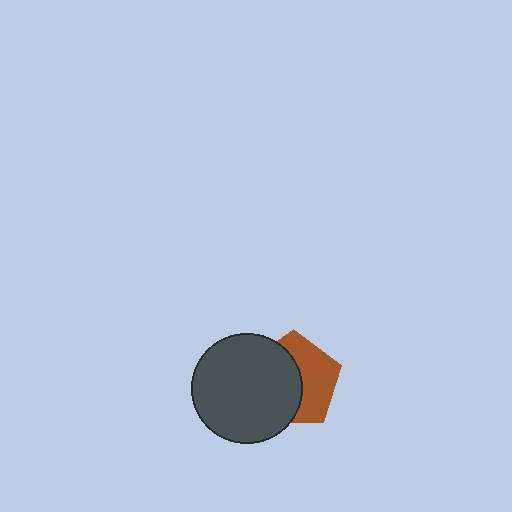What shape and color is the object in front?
The object in front is a dark gray circle.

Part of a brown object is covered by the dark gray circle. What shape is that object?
It is a pentagon.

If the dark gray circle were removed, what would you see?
You would see the complete brown pentagon.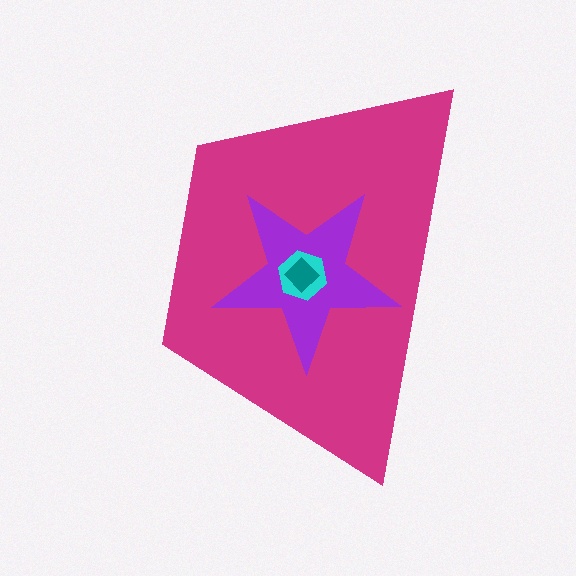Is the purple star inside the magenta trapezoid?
Yes.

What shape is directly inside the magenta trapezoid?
The purple star.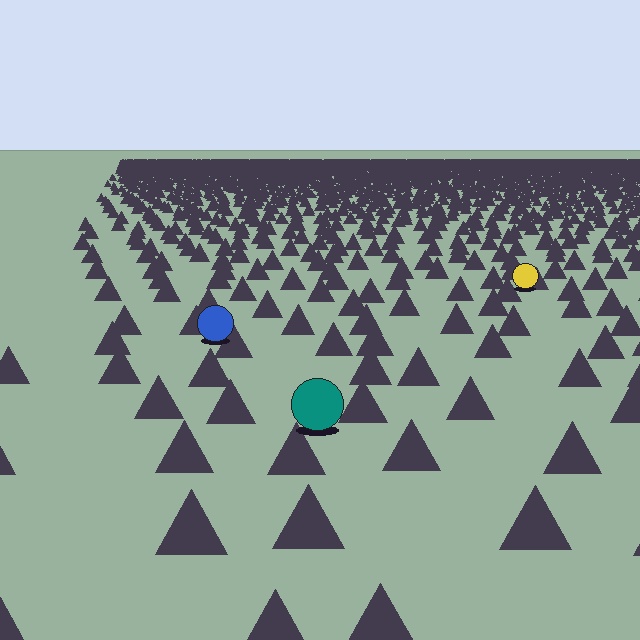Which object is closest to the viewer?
The teal circle is closest. The texture marks near it are larger and more spread out.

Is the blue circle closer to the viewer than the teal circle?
No. The teal circle is closer — you can tell from the texture gradient: the ground texture is coarser near it.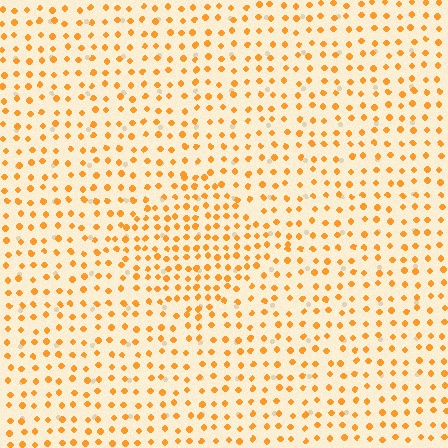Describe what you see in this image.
The image contains small orange elements arranged at two different densities. A diamond-shaped region is visible where the elements are more densely packed than the surrounding area.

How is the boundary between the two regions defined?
The boundary is defined by a change in element density (approximately 1.6x ratio). All elements are the same color, size, and shape.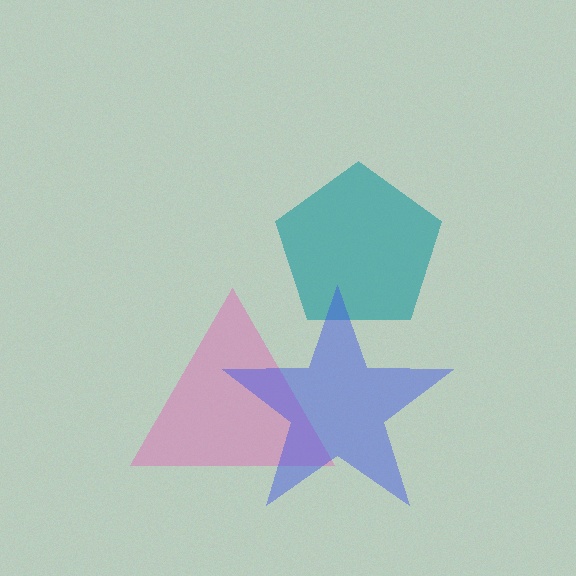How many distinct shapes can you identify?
There are 3 distinct shapes: a pink triangle, a teal pentagon, a blue star.